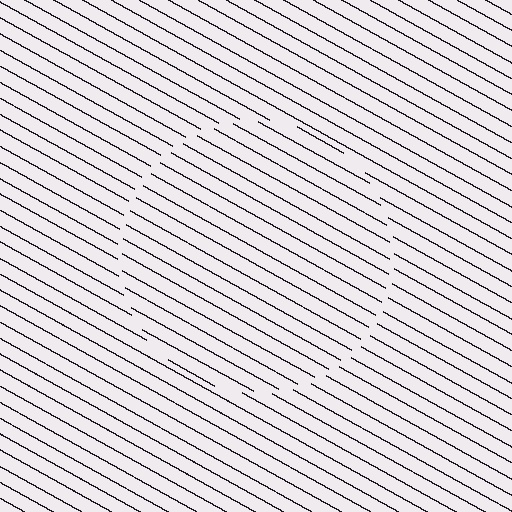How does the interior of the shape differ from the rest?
The interior of the shape contains the same grating, shifted by half a period — the contour is defined by the phase discontinuity where line-ends from the inner and outer gratings abut.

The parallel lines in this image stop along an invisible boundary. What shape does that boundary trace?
An illusory circle. The interior of the shape contains the same grating, shifted by half a period — the contour is defined by the phase discontinuity where line-ends from the inner and outer gratings abut.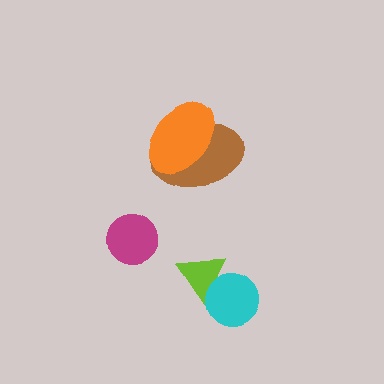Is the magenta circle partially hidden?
No, no other shape covers it.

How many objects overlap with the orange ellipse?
1 object overlaps with the orange ellipse.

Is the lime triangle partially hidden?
Yes, it is partially covered by another shape.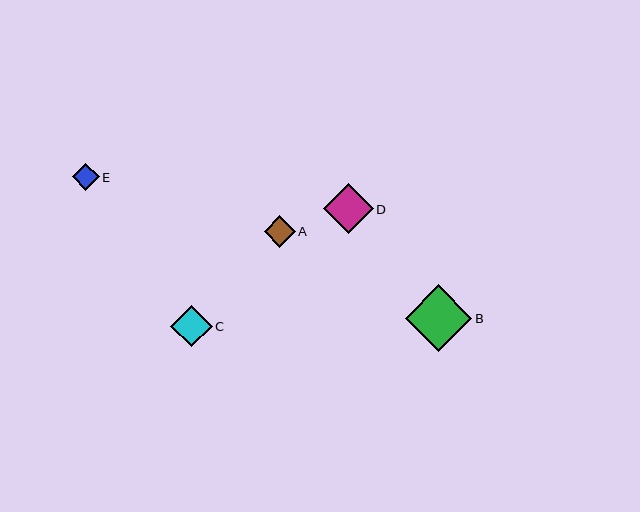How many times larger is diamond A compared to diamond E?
Diamond A is approximately 1.2 times the size of diamond E.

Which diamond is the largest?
Diamond B is the largest with a size of approximately 67 pixels.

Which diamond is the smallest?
Diamond E is the smallest with a size of approximately 27 pixels.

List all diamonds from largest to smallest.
From largest to smallest: B, D, C, A, E.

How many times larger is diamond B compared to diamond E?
Diamond B is approximately 2.5 times the size of diamond E.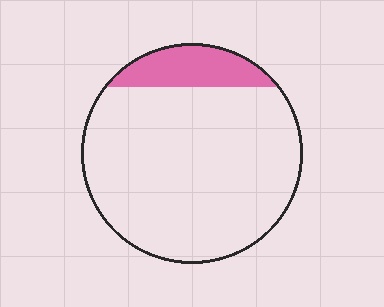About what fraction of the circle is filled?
About one eighth (1/8).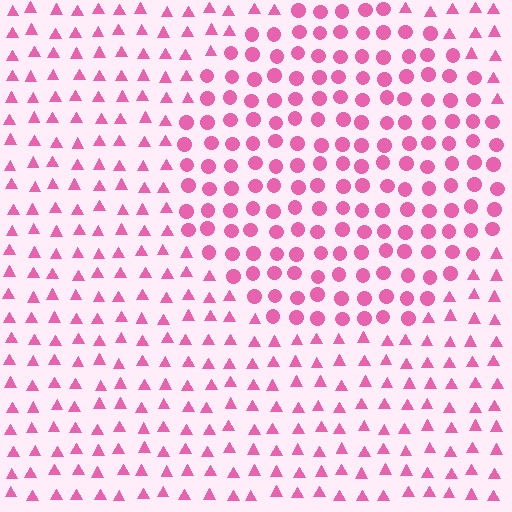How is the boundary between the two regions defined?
The boundary is defined by a change in element shape: circles inside vs. triangles outside. All elements share the same color and spacing.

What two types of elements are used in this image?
The image uses circles inside the circle region and triangles outside it.